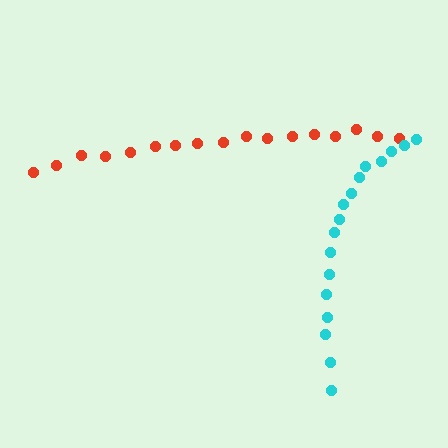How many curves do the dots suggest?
There are 2 distinct paths.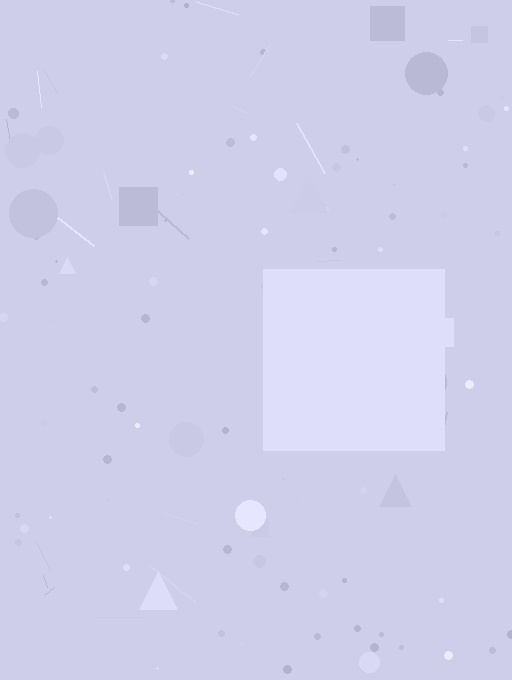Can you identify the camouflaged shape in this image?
The camouflaged shape is a square.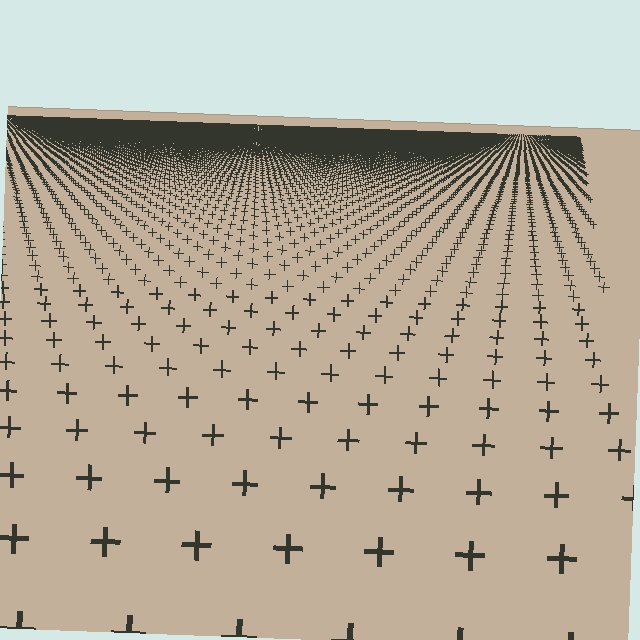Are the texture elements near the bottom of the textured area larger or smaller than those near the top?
Larger. Near the bottom, elements are closer to the viewer and appear at a bigger on-screen size.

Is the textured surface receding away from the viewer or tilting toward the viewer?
The surface is receding away from the viewer. Texture elements get smaller and denser toward the top.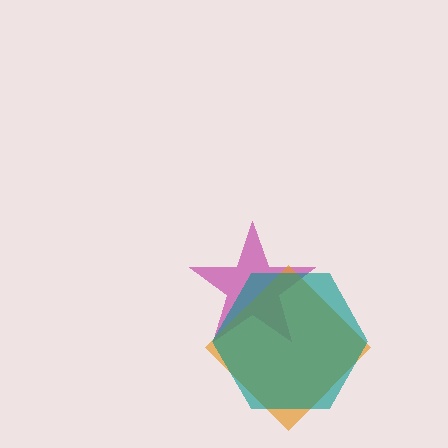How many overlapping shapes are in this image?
There are 3 overlapping shapes in the image.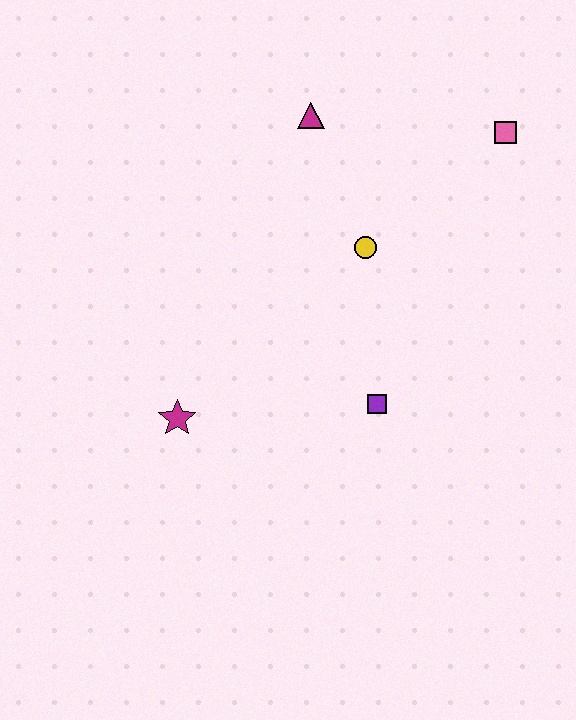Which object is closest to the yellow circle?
The magenta triangle is closest to the yellow circle.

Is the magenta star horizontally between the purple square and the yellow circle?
No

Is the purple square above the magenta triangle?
No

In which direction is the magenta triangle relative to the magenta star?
The magenta triangle is above the magenta star.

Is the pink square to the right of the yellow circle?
Yes